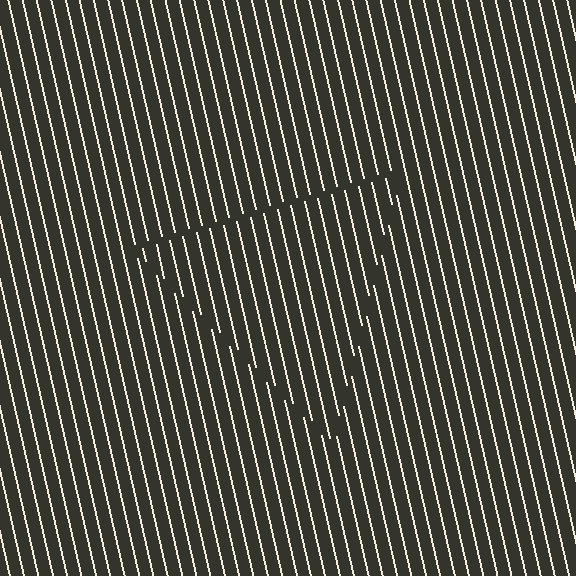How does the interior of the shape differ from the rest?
The interior of the shape contains the same grating, shifted by half a period — the contour is defined by the phase discontinuity where line-ends from the inner and outer gratings abut.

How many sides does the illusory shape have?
3 sides — the line-ends trace a triangle.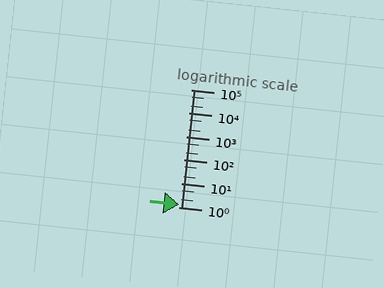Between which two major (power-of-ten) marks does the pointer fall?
The pointer is between 1 and 10.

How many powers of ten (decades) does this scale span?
The scale spans 5 decades, from 1 to 100000.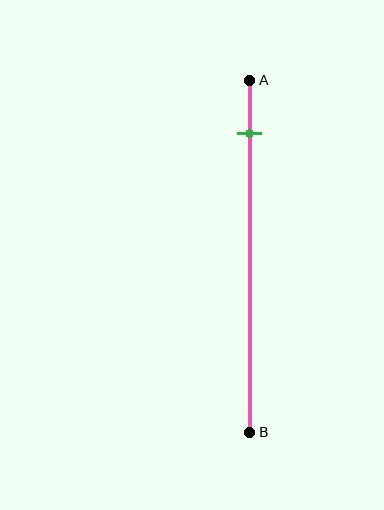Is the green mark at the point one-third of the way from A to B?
No, the mark is at about 15% from A, not at the 33% one-third point.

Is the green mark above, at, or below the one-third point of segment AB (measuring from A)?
The green mark is above the one-third point of segment AB.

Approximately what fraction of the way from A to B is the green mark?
The green mark is approximately 15% of the way from A to B.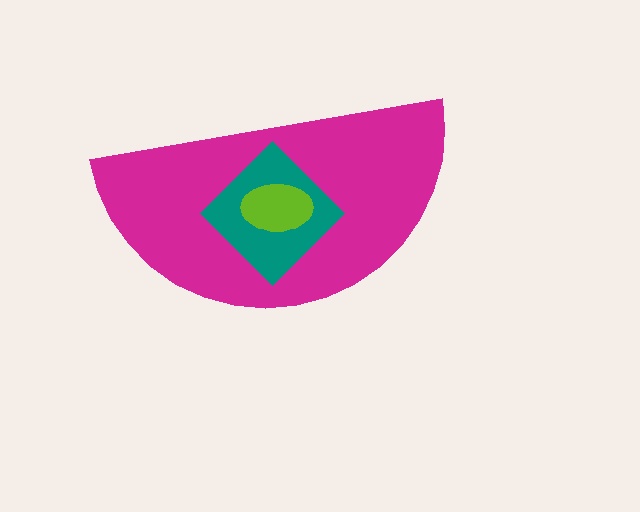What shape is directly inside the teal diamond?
The lime ellipse.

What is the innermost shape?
The lime ellipse.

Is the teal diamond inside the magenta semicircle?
Yes.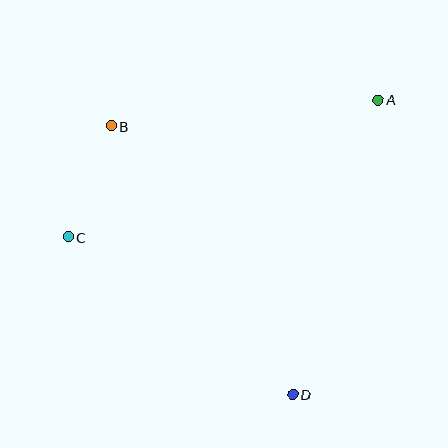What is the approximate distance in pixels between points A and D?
The distance between A and D is approximately 307 pixels.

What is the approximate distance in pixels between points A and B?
The distance between A and B is approximately 268 pixels.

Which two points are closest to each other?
Points B and C are closest to each other.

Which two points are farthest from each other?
Points A and C are farthest from each other.